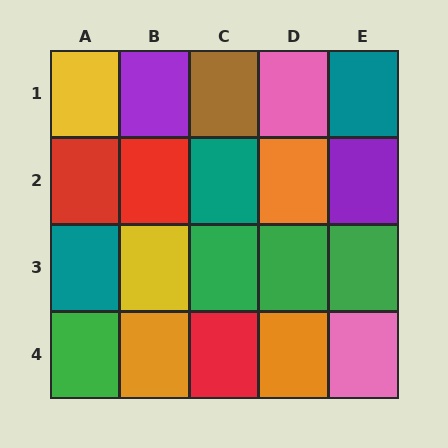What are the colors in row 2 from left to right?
Red, red, teal, orange, purple.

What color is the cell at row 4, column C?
Red.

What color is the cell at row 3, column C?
Green.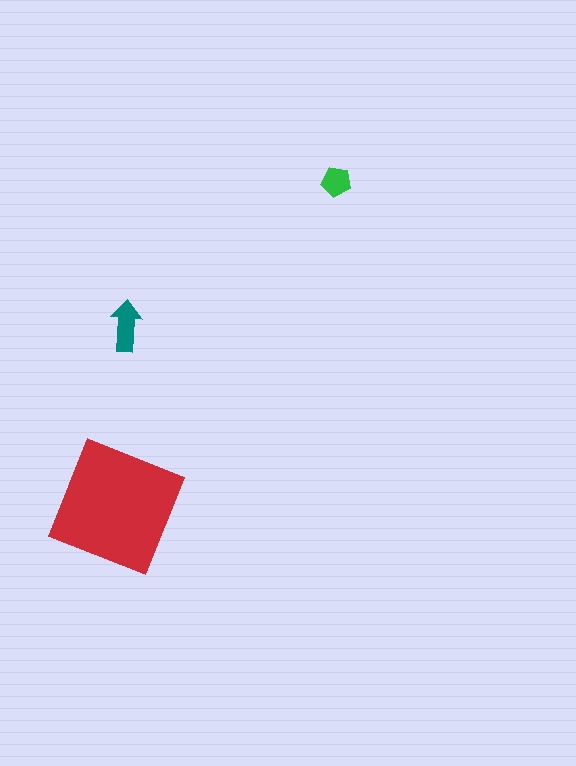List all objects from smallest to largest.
The green pentagon, the teal arrow, the red square.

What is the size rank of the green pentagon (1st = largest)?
3rd.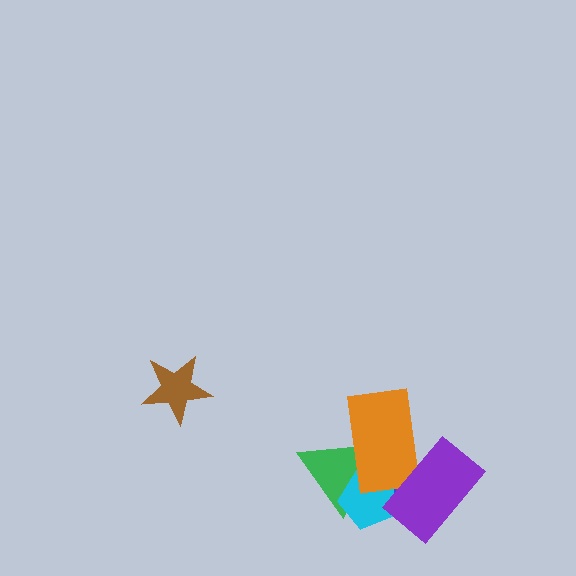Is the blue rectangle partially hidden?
Yes, it is partially covered by another shape.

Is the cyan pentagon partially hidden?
Yes, it is partially covered by another shape.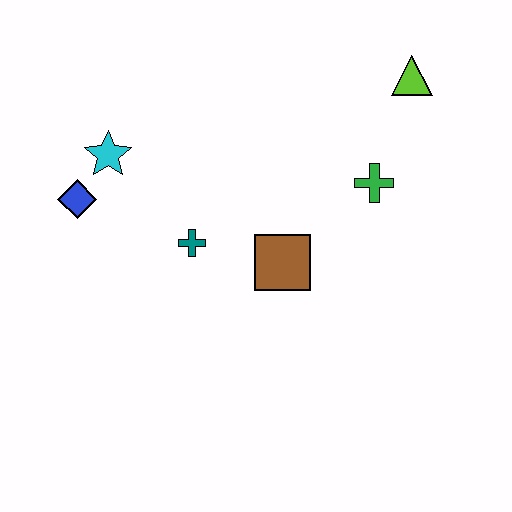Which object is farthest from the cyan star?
The lime triangle is farthest from the cyan star.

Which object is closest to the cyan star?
The blue diamond is closest to the cyan star.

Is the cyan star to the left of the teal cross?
Yes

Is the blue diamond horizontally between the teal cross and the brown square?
No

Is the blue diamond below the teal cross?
No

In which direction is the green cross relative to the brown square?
The green cross is to the right of the brown square.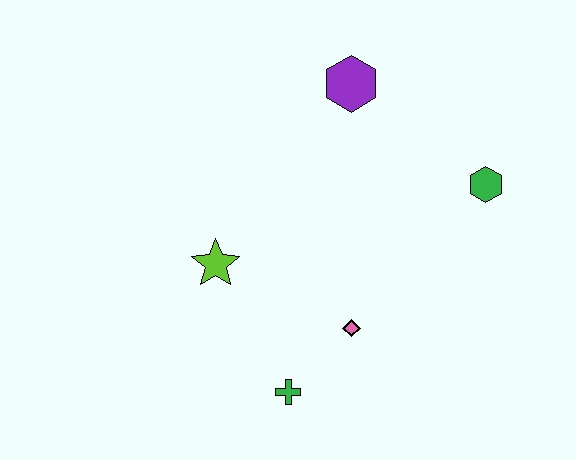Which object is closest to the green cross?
The pink diamond is closest to the green cross.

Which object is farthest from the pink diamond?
The purple hexagon is farthest from the pink diamond.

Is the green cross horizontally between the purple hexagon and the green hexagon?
No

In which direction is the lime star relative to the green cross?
The lime star is above the green cross.